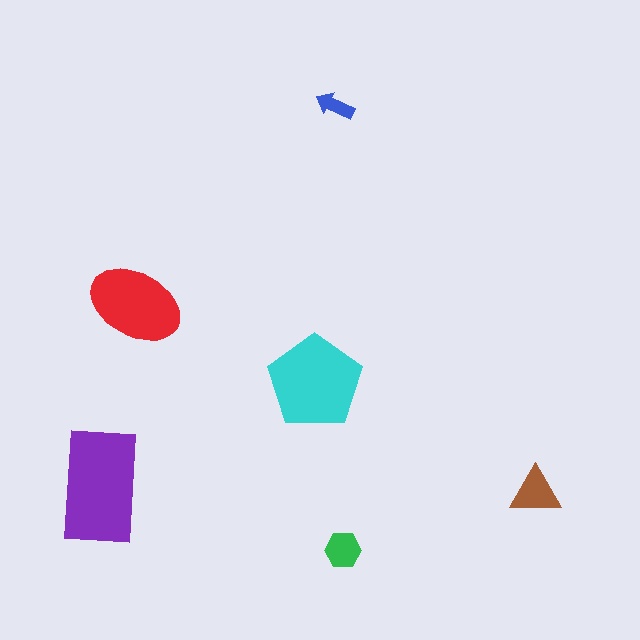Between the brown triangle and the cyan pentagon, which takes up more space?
The cyan pentagon.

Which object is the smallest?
The blue arrow.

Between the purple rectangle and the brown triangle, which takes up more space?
The purple rectangle.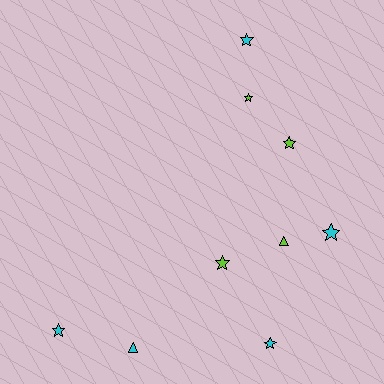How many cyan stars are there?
There are 4 cyan stars.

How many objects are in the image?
There are 9 objects.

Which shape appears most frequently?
Star, with 7 objects.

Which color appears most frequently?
Cyan, with 5 objects.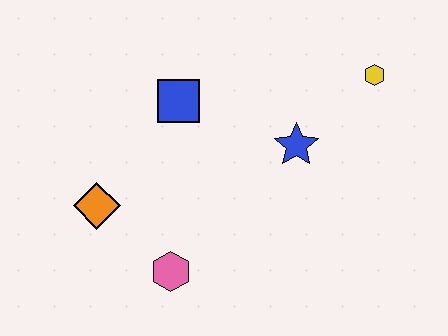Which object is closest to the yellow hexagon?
The blue star is closest to the yellow hexagon.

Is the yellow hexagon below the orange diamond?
No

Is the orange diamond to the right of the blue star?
No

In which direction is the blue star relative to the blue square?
The blue star is to the right of the blue square.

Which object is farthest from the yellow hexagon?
The orange diamond is farthest from the yellow hexagon.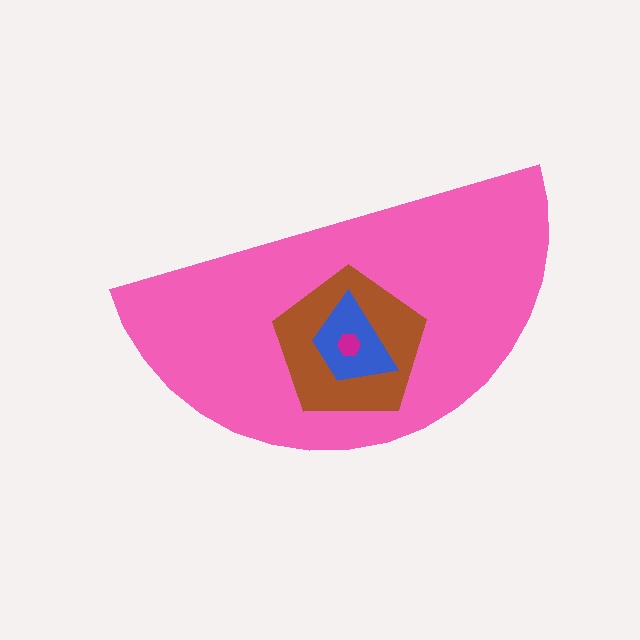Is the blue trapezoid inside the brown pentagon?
Yes.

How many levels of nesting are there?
4.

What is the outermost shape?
The pink semicircle.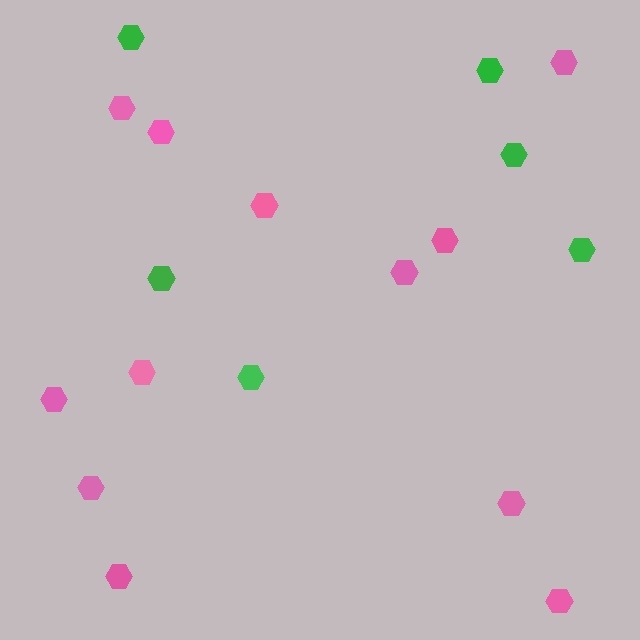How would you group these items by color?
There are 2 groups: one group of pink hexagons (12) and one group of green hexagons (6).